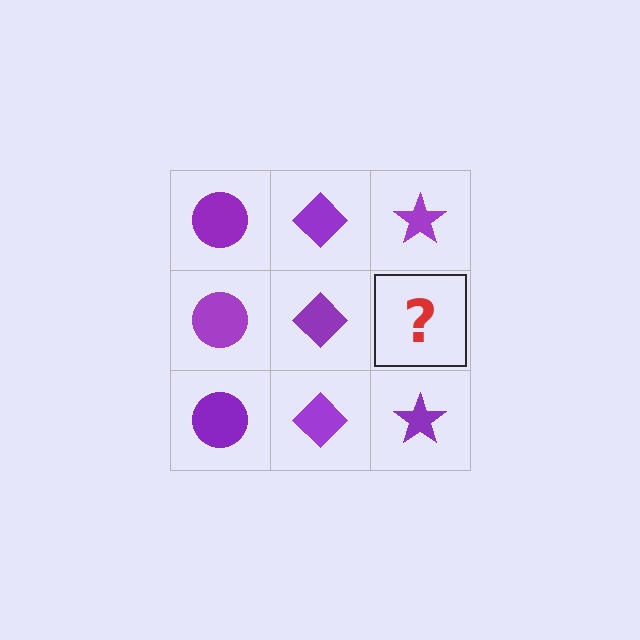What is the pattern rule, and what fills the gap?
The rule is that each column has a consistent shape. The gap should be filled with a purple star.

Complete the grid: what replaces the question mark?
The question mark should be replaced with a purple star.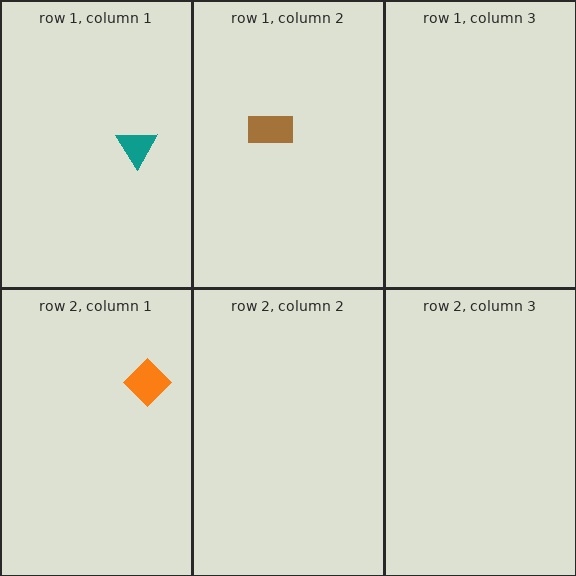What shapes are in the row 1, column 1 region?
The teal triangle.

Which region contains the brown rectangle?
The row 1, column 2 region.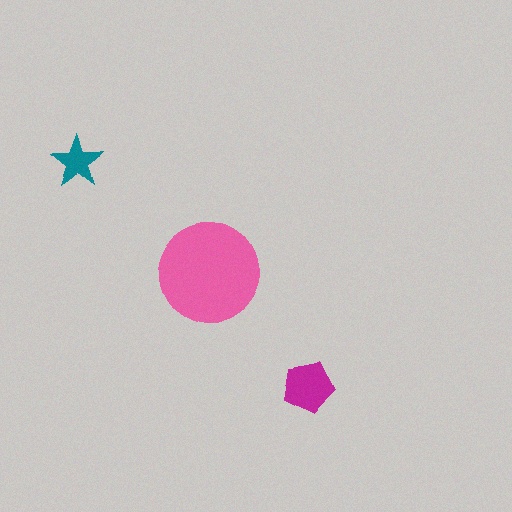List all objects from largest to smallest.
The pink circle, the magenta pentagon, the teal star.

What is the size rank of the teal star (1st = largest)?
3rd.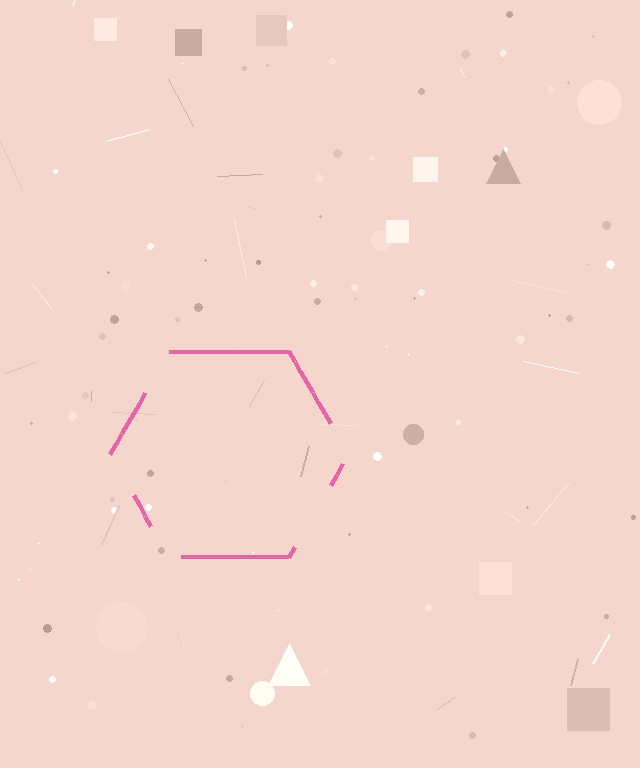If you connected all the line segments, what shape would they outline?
They would outline a hexagon.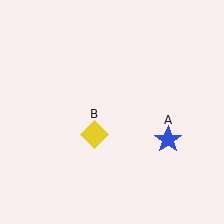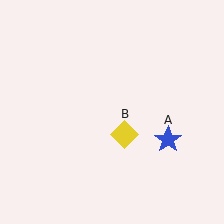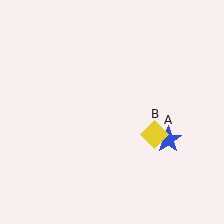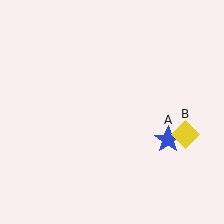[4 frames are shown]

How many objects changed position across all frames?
1 object changed position: yellow diamond (object B).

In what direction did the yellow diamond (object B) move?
The yellow diamond (object B) moved right.